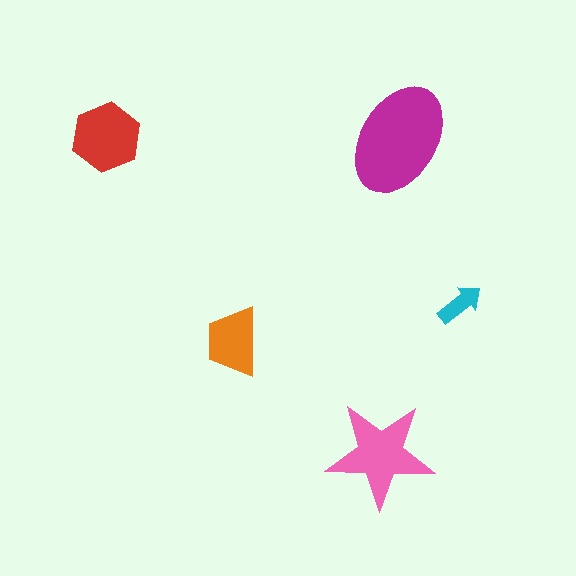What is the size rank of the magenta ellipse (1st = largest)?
1st.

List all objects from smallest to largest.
The cyan arrow, the orange trapezoid, the red hexagon, the pink star, the magenta ellipse.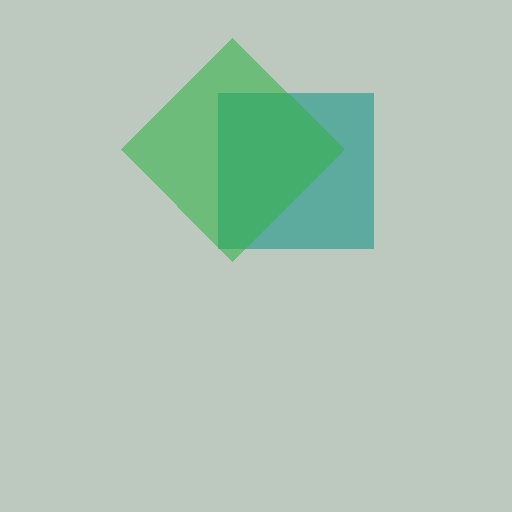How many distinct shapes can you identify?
There are 2 distinct shapes: a teal square, a green diamond.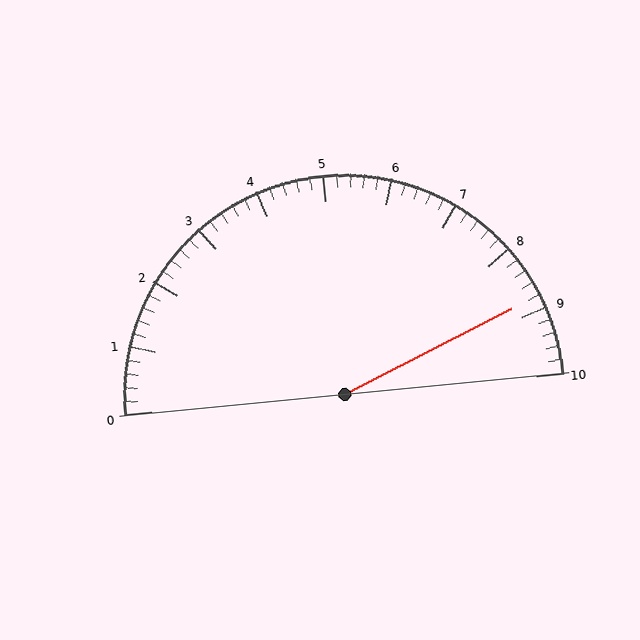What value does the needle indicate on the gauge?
The needle indicates approximately 8.8.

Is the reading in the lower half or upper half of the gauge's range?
The reading is in the upper half of the range (0 to 10).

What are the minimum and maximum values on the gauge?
The gauge ranges from 0 to 10.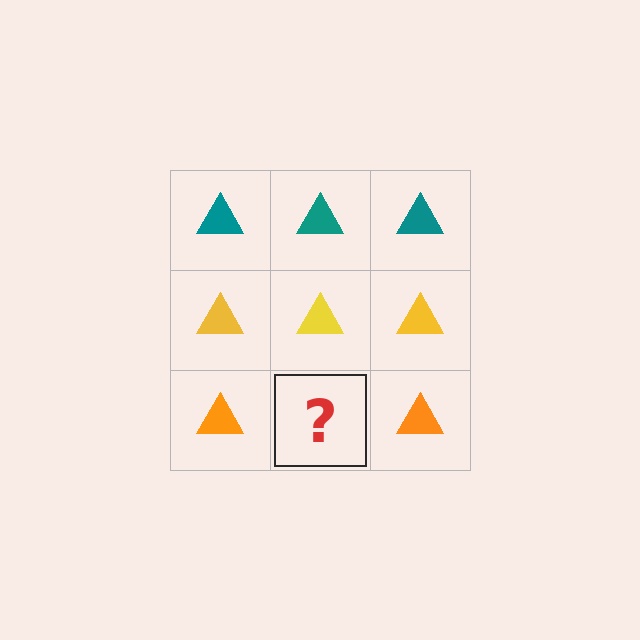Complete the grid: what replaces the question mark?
The question mark should be replaced with an orange triangle.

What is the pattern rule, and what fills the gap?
The rule is that each row has a consistent color. The gap should be filled with an orange triangle.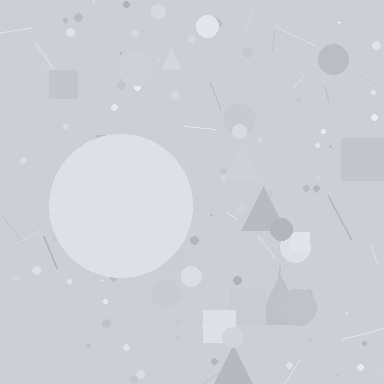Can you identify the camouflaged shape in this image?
The camouflaged shape is a circle.